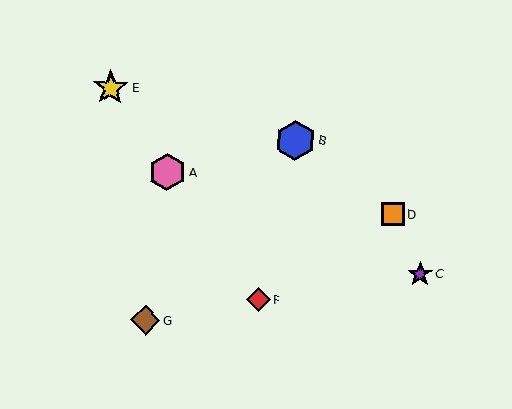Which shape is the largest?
The blue hexagon (labeled B) is the largest.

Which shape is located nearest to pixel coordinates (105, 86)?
The yellow star (labeled E) at (110, 88) is nearest to that location.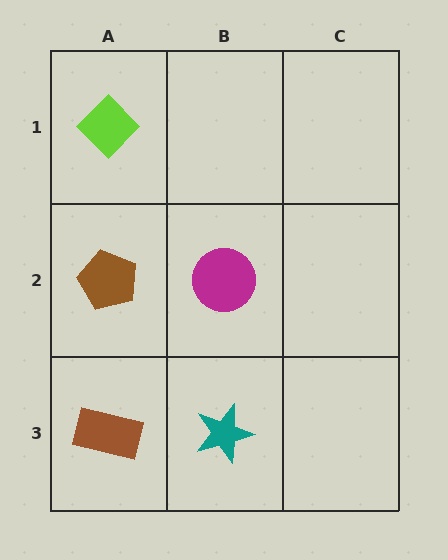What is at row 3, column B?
A teal star.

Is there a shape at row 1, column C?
No, that cell is empty.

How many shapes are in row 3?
2 shapes.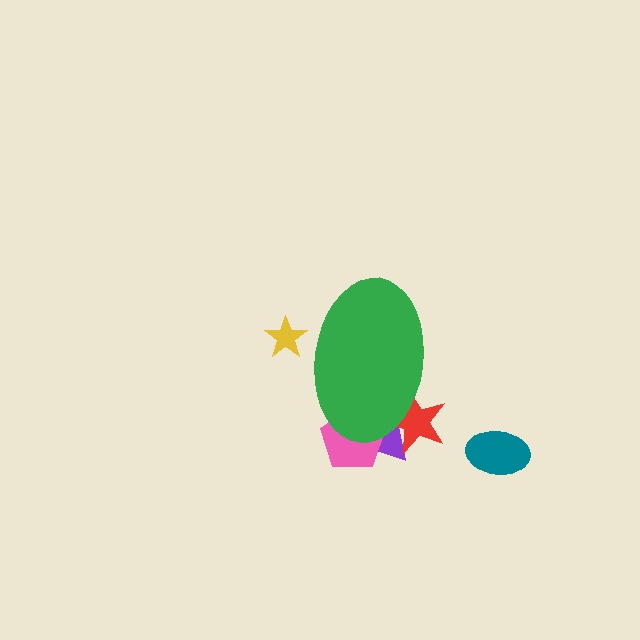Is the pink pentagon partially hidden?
Yes, the pink pentagon is partially hidden behind the green ellipse.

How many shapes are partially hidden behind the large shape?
4 shapes are partially hidden.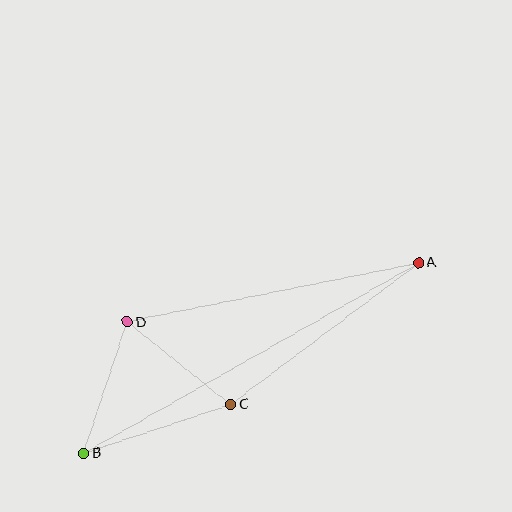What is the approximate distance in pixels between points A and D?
The distance between A and D is approximately 298 pixels.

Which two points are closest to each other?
Points C and D are closest to each other.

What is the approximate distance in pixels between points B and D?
The distance between B and D is approximately 138 pixels.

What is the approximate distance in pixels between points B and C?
The distance between B and C is approximately 155 pixels.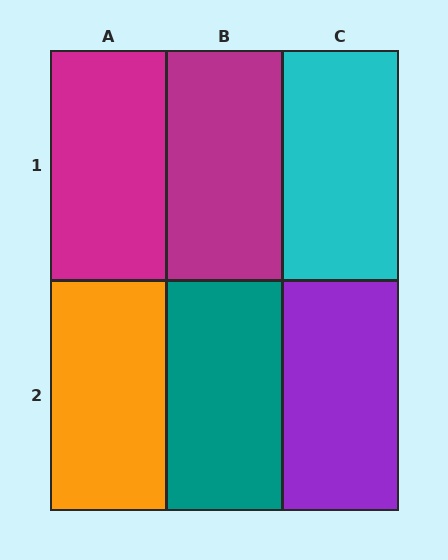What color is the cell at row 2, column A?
Orange.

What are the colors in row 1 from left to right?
Magenta, magenta, cyan.